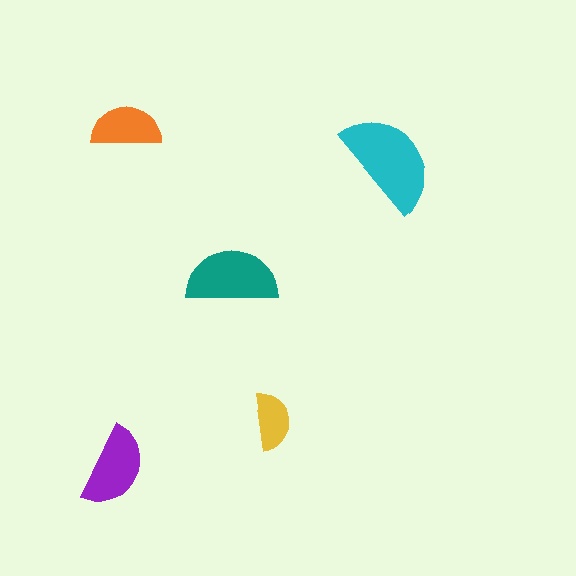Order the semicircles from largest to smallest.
the cyan one, the teal one, the purple one, the orange one, the yellow one.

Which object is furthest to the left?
The purple semicircle is leftmost.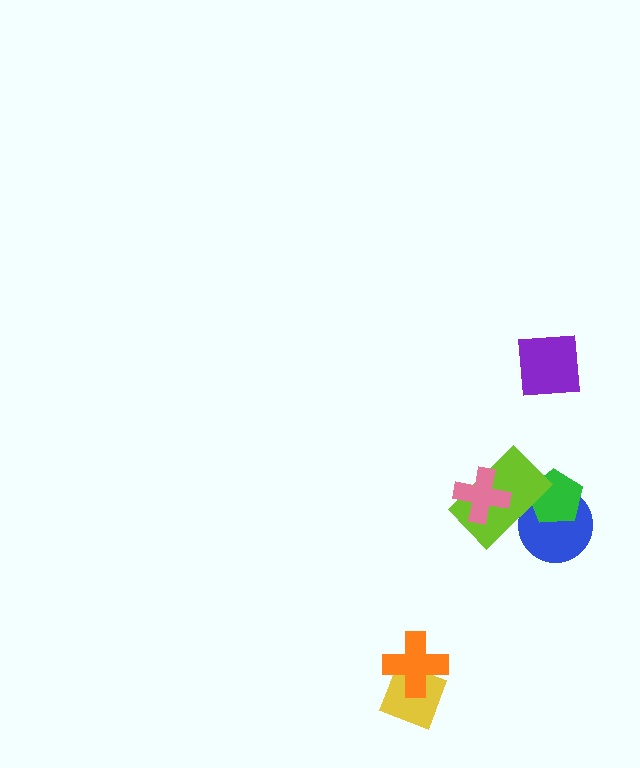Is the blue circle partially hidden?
Yes, it is partially covered by another shape.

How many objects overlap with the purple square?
0 objects overlap with the purple square.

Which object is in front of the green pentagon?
The lime rectangle is in front of the green pentagon.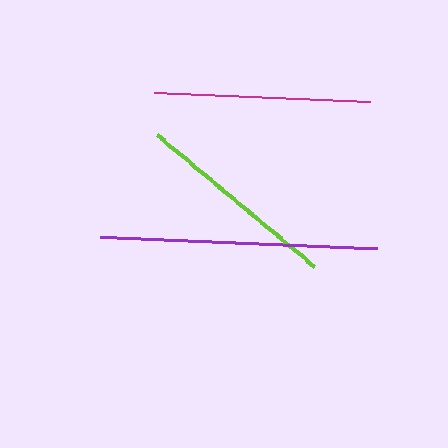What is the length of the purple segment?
The purple segment is approximately 277 pixels long.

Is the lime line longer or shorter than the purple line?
The purple line is longer than the lime line.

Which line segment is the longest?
The purple line is the longest at approximately 277 pixels.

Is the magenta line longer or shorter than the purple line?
The purple line is longer than the magenta line.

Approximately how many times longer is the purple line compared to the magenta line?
The purple line is approximately 1.3 times the length of the magenta line.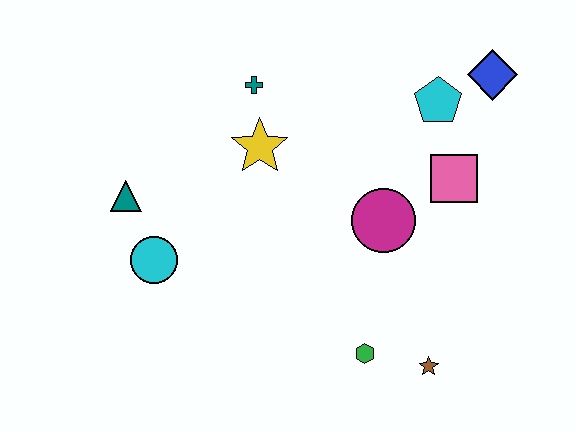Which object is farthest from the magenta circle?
The teal triangle is farthest from the magenta circle.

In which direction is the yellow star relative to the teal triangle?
The yellow star is to the right of the teal triangle.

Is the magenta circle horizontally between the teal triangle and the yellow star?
No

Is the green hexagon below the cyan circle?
Yes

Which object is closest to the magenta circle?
The pink square is closest to the magenta circle.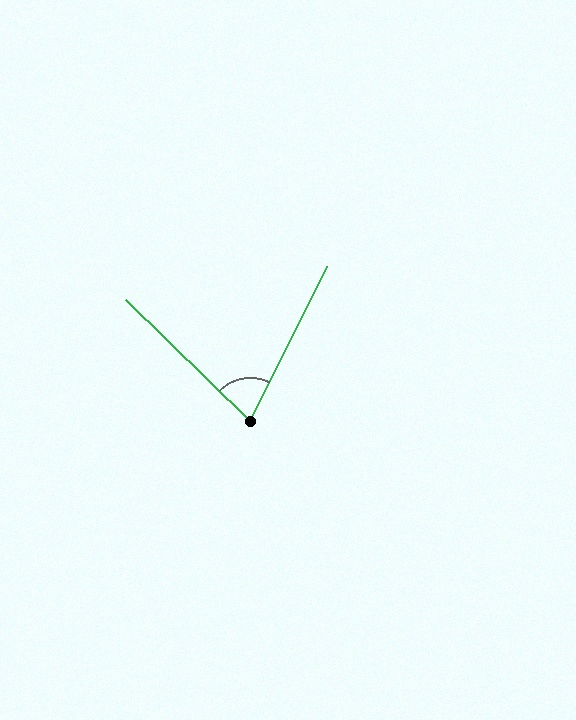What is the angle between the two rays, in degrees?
Approximately 72 degrees.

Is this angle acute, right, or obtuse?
It is acute.